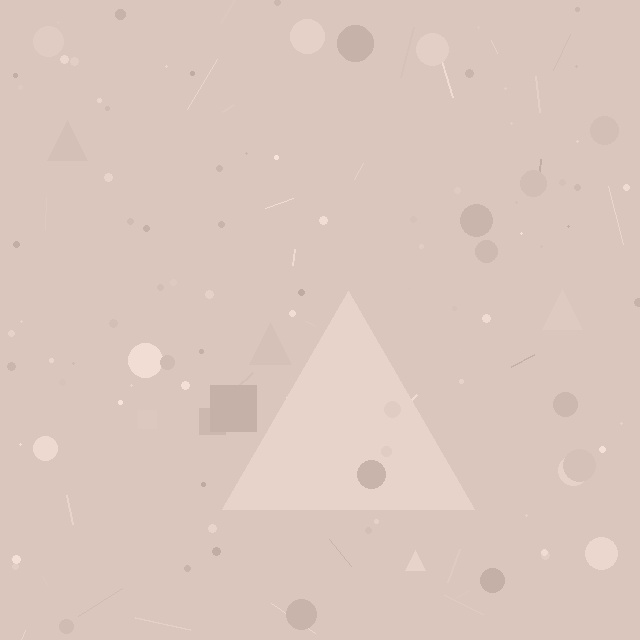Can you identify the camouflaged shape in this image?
The camouflaged shape is a triangle.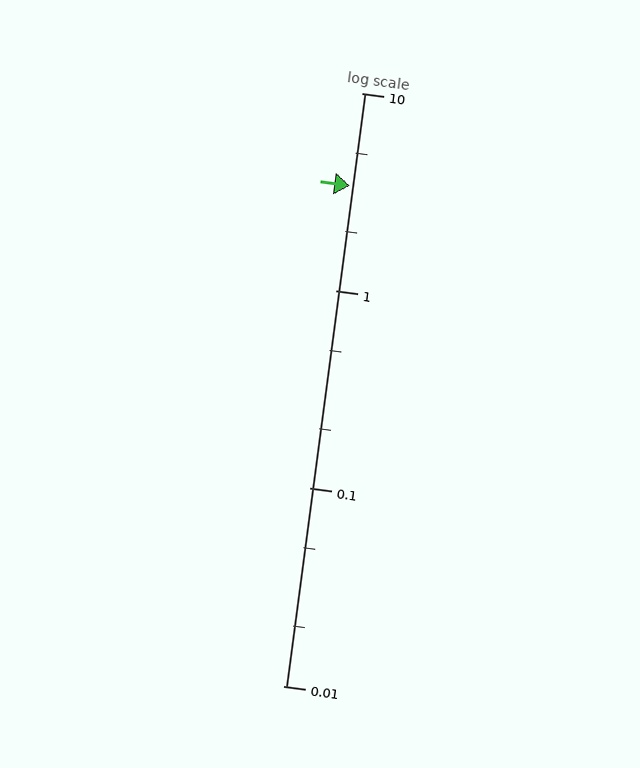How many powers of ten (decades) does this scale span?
The scale spans 3 decades, from 0.01 to 10.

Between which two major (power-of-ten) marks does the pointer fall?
The pointer is between 1 and 10.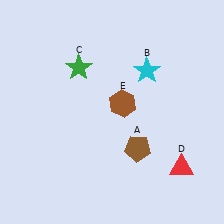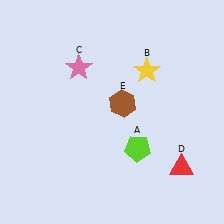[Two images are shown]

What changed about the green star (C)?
In Image 1, C is green. In Image 2, it changed to pink.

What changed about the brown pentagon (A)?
In Image 1, A is brown. In Image 2, it changed to lime.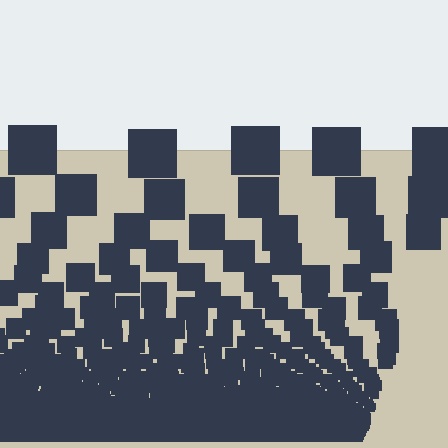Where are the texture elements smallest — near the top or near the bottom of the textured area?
Near the bottom.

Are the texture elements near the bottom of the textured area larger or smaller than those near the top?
Smaller. The gradient is inverted — elements near the bottom are smaller and denser.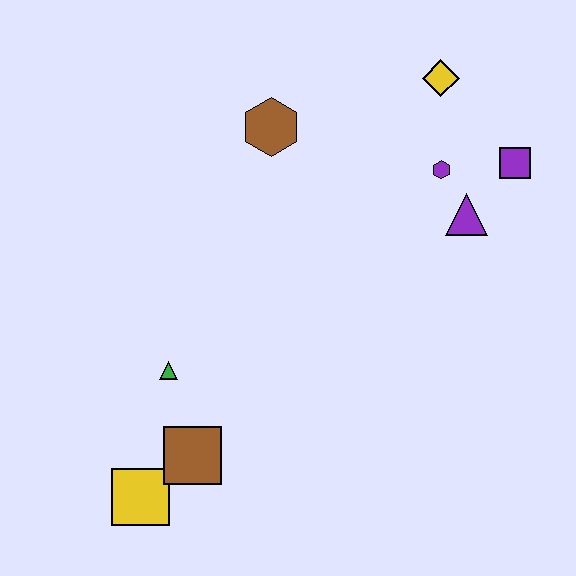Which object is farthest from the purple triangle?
The yellow square is farthest from the purple triangle.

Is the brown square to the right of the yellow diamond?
No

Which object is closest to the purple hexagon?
The purple triangle is closest to the purple hexagon.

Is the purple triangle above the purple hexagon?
No